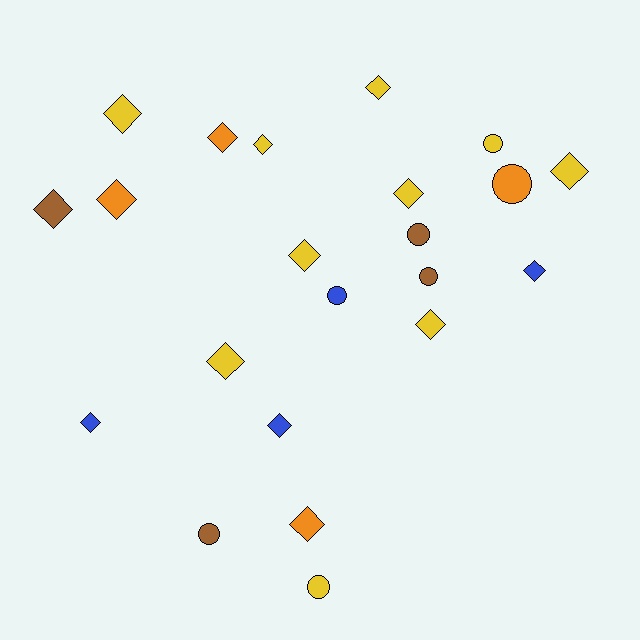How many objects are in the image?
There are 22 objects.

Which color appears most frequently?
Yellow, with 10 objects.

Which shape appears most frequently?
Diamond, with 15 objects.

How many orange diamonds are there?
There are 3 orange diamonds.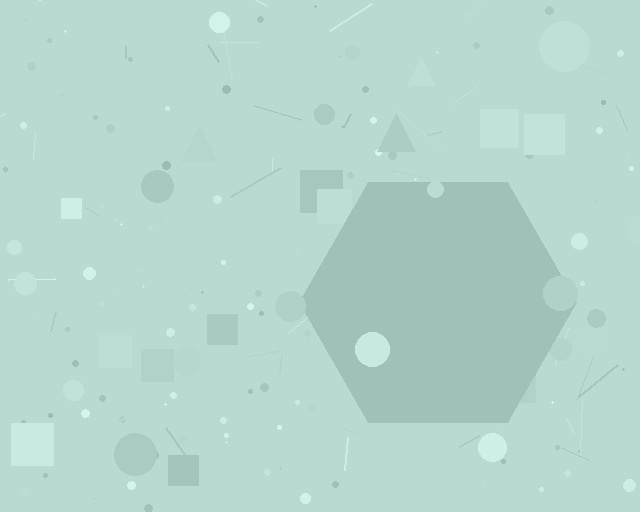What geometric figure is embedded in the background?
A hexagon is embedded in the background.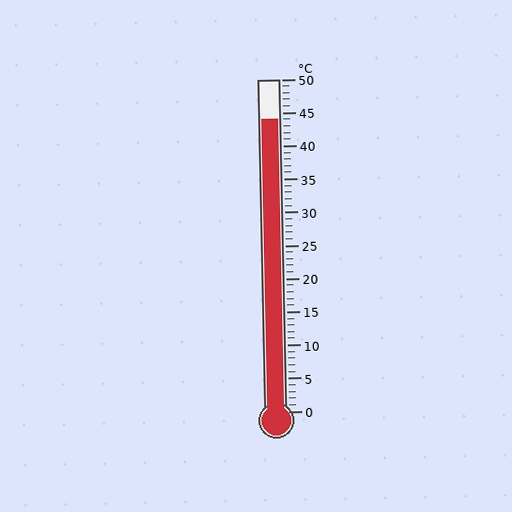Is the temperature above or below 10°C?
The temperature is above 10°C.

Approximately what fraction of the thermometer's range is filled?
The thermometer is filled to approximately 90% of its range.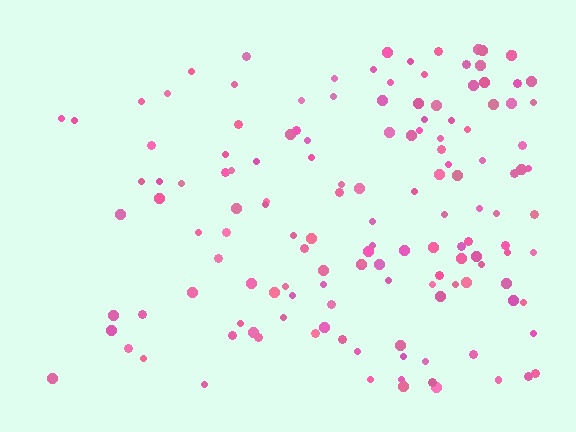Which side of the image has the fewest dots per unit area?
The left.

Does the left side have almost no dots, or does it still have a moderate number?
Still a moderate number, just noticeably fewer than the right.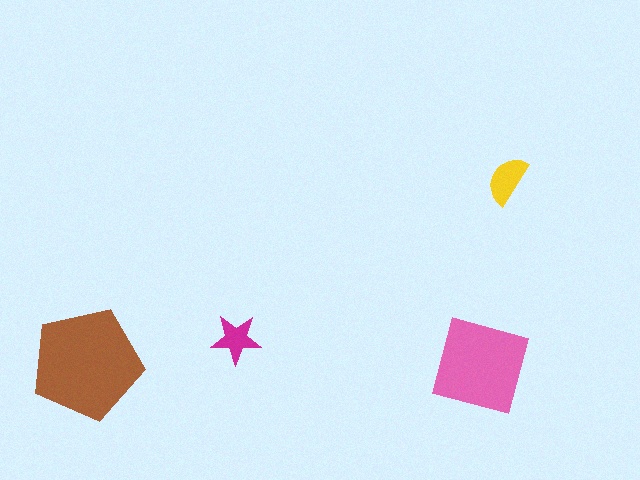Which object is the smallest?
The magenta star.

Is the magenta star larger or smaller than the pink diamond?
Smaller.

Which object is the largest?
The brown pentagon.